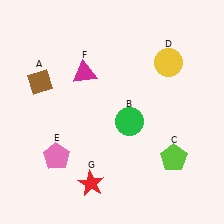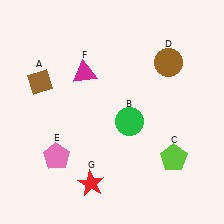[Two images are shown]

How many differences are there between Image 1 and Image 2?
There is 1 difference between the two images.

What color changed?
The circle (D) changed from yellow in Image 1 to brown in Image 2.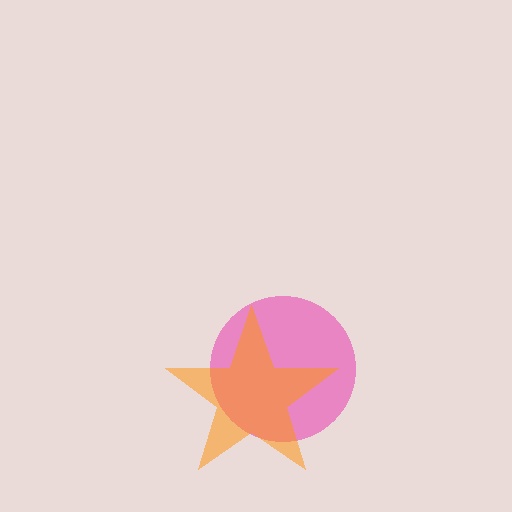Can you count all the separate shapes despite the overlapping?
Yes, there are 2 separate shapes.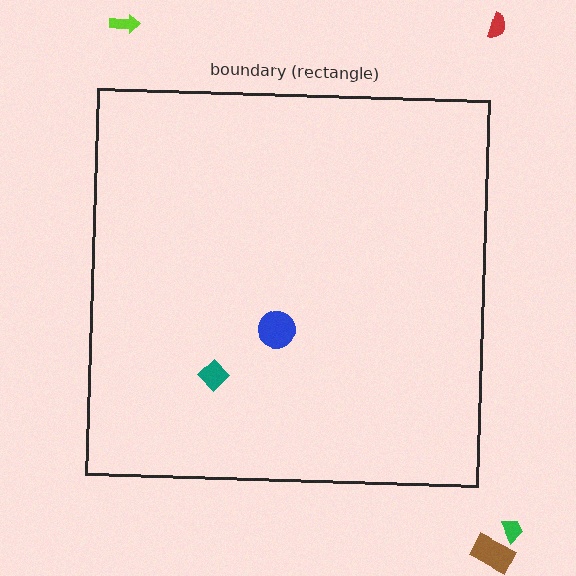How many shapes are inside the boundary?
2 inside, 4 outside.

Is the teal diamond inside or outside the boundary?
Inside.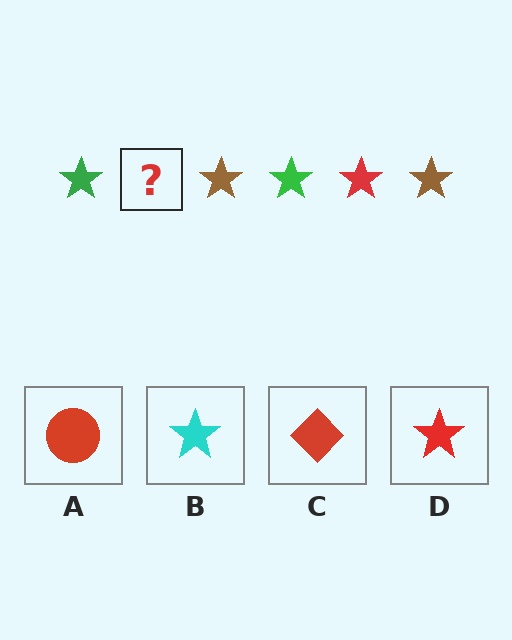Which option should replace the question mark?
Option D.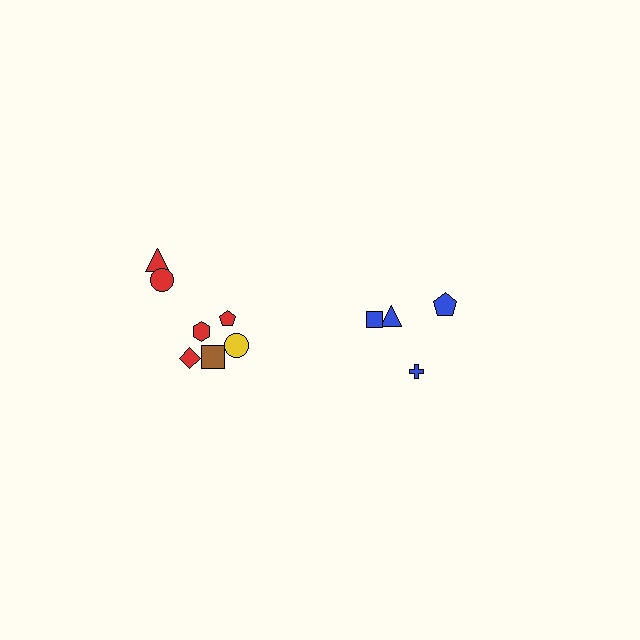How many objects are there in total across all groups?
There are 11 objects.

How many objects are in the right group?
There are 4 objects.